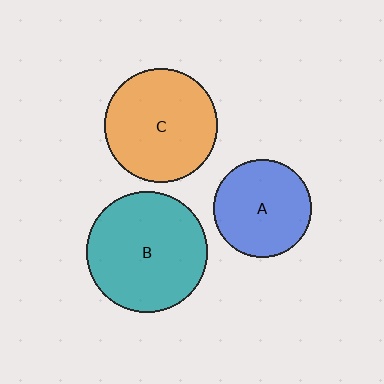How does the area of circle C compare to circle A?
Approximately 1.3 times.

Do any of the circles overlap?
No, none of the circles overlap.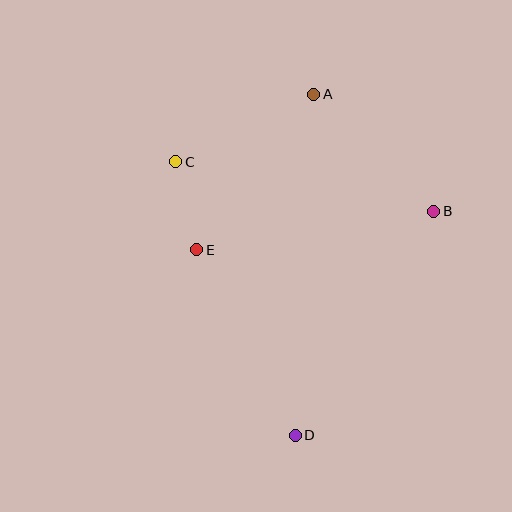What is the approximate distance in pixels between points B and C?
The distance between B and C is approximately 263 pixels.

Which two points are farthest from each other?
Points A and D are farthest from each other.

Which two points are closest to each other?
Points C and E are closest to each other.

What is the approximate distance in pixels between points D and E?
The distance between D and E is approximately 210 pixels.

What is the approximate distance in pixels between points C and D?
The distance between C and D is approximately 298 pixels.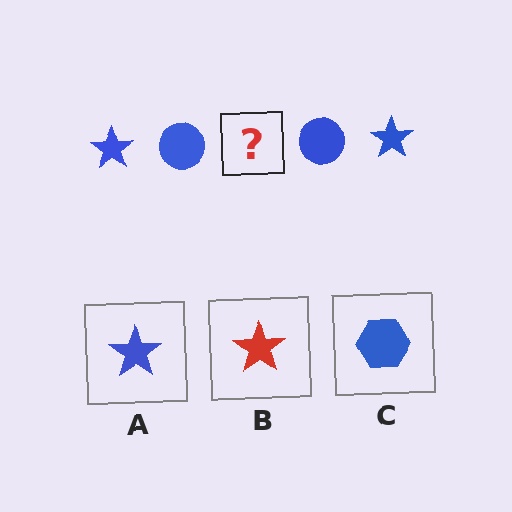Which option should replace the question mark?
Option A.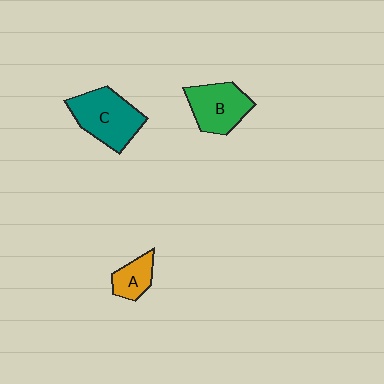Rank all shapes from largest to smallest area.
From largest to smallest: C (teal), B (green), A (orange).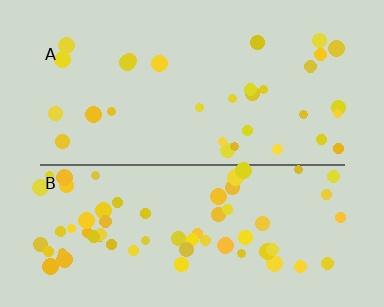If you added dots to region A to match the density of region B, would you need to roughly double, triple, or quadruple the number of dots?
Approximately double.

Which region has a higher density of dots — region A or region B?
B (the bottom).